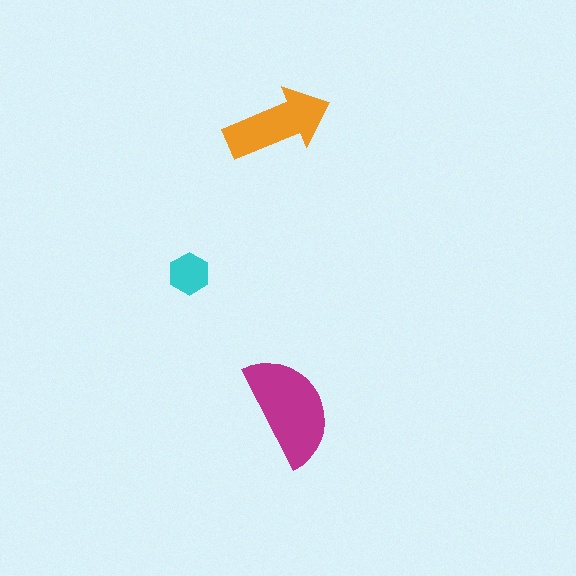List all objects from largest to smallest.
The magenta semicircle, the orange arrow, the cyan hexagon.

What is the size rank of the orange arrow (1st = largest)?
2nd.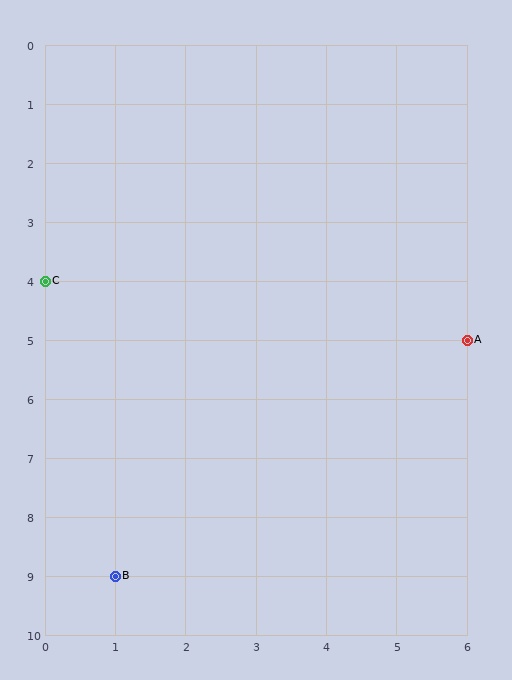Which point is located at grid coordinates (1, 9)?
Point B is at (1, 9).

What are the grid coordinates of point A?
Point A is at grid coordinates (6, 5).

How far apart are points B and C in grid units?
Points B and C are 1 column and 5 rows apart (about 5.1 grid units diagonally).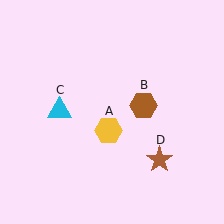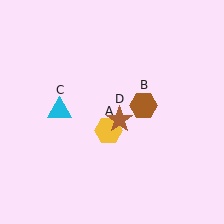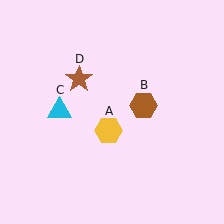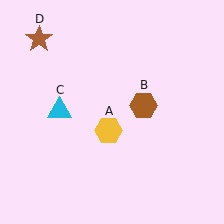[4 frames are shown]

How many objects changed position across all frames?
1 object changed position: brown star (object D).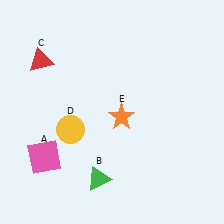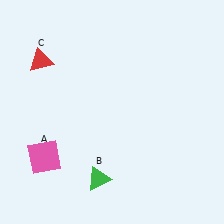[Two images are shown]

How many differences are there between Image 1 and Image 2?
There are 2 differences between the two images.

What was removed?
The yellow circle (D), the orange star (E) were removed in Image 2.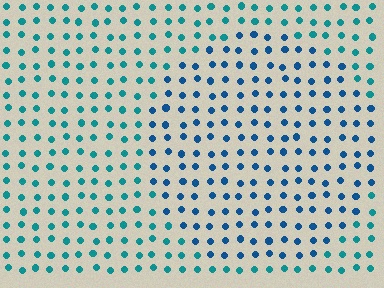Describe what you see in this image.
The image is filled with small teal elements in a uniform arrangement. A circle-shaped region is visible where the elements are tinted to a slightly different hue, forming a subtle color boundary.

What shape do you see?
I see a circle.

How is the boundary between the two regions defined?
The boundary is defined purely by a slight shift in hue (about 29 degrees). Spacing, size, and orientation are identical on both sides.